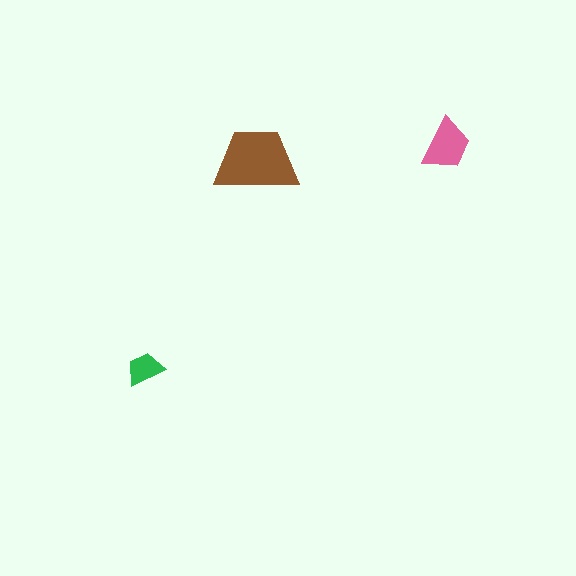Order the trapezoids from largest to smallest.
the brown one, the pink one, the green one.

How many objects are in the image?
There are 3 objects in the image.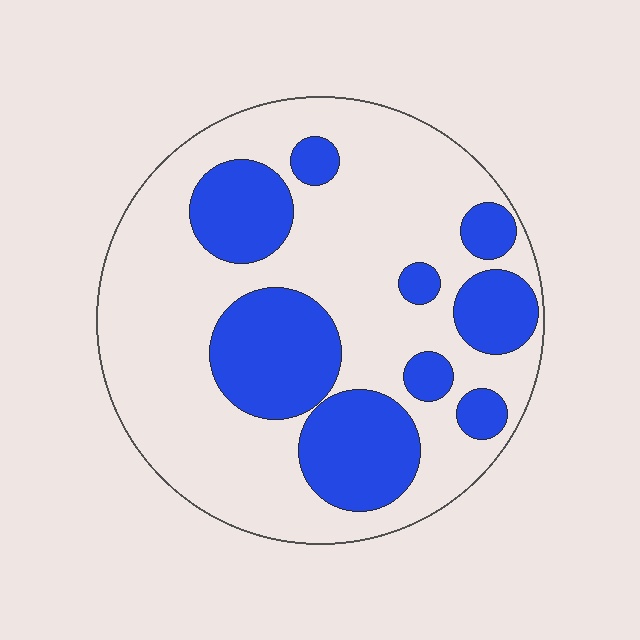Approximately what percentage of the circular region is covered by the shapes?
Approximately 30%.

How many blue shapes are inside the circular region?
9.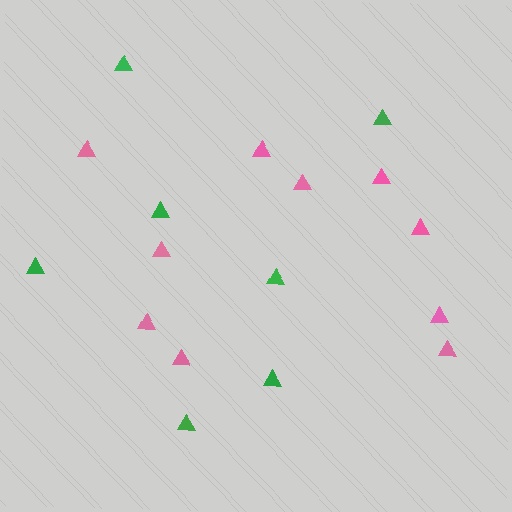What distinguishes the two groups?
There are 2 groups: one group of pink triangles (10) and one group of green triangles (7).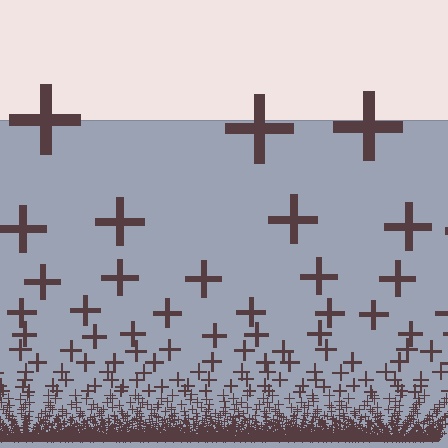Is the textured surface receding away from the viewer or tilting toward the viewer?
The surface appears to tilt toward the viewer. Texture elements get larger and sparser toward the top.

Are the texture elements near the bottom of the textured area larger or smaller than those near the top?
Smaller. The gradient is inverted — elements near the bottom are smaller and denser.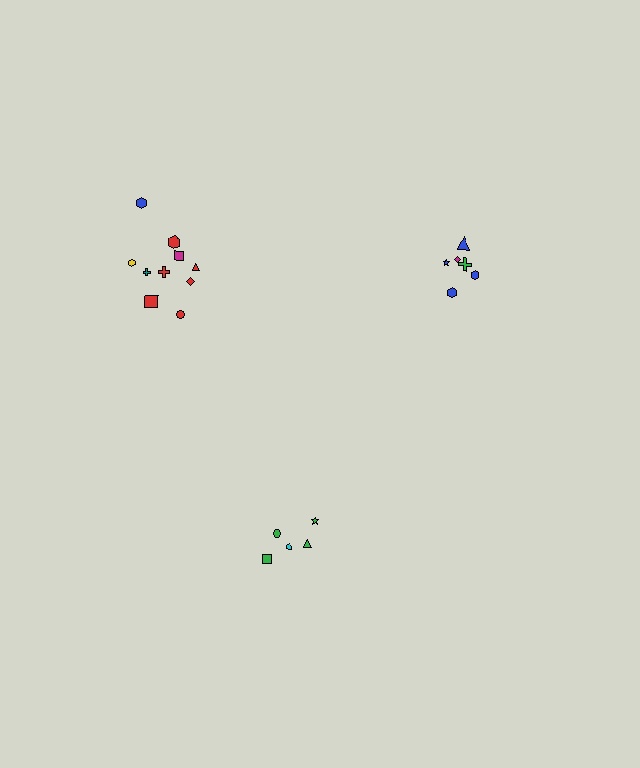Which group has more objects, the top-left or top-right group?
The top-left group.